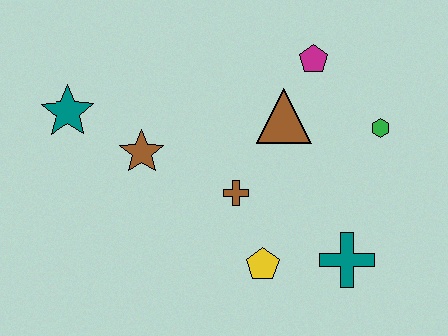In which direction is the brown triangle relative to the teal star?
The brown triangle is to the right of the teal star.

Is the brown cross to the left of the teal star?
No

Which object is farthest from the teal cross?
The teal star is farthest from the teal cross.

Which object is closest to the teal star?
The brown star is closest to the teal star.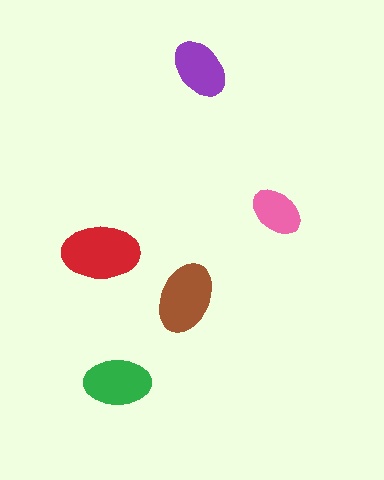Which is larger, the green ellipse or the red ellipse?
The red one.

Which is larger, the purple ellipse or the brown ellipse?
The brown one.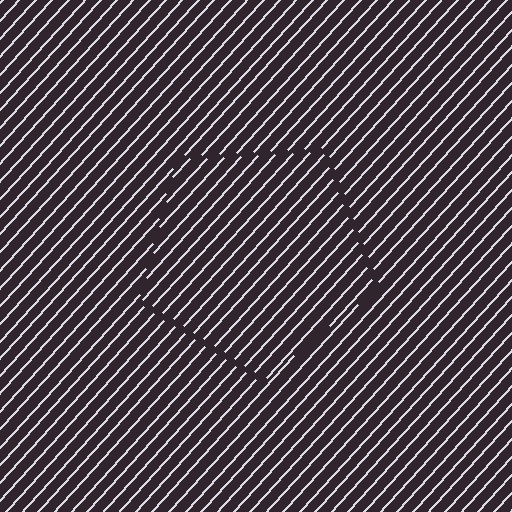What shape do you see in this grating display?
An illusory pentagon. The interior of the shape contains the same grating, shifted by half a period — the contour is defined by the phase discontinuity where line-ends from the inner and outer gratings abut.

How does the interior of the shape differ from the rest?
The interior of the shape contains the same grating, shifted by half a period — the contour is defined by the phase discontinuity where line-ends from the inner and outer gratings abut.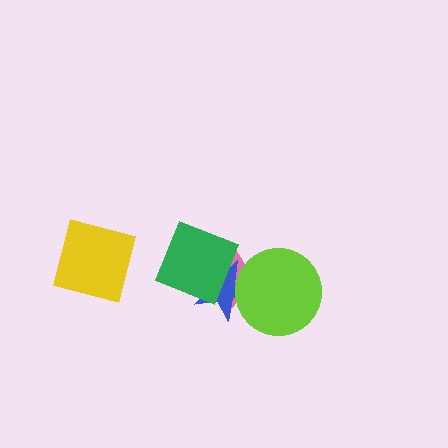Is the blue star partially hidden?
Yes, it is partially covered by another shape.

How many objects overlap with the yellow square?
0 objects overlap with the yellow square.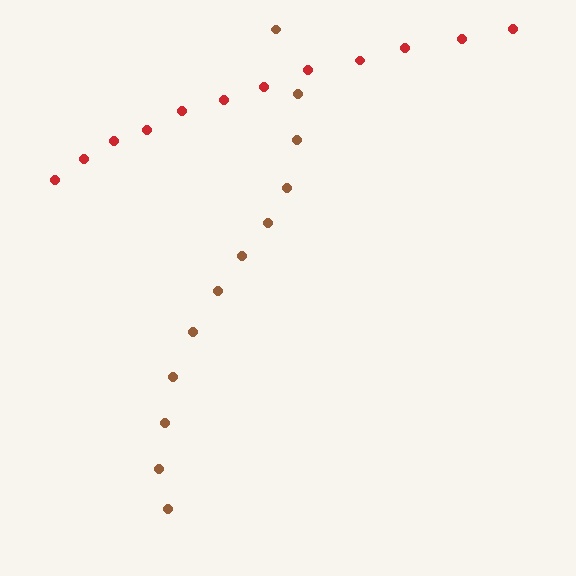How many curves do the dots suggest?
There are 2 distinct paths.